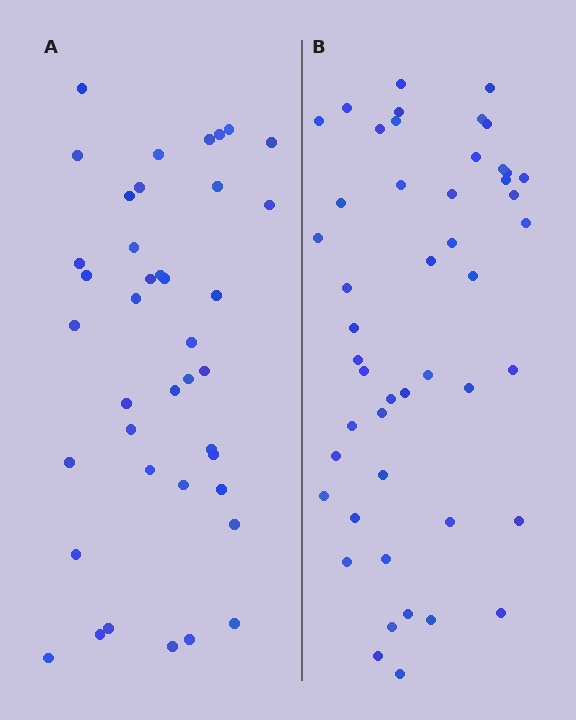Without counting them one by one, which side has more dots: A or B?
Region B (the right region) has more dots.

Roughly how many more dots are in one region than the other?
Region B has roughly 8 or so more dots than region A.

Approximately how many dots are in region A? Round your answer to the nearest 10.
About 40 dots.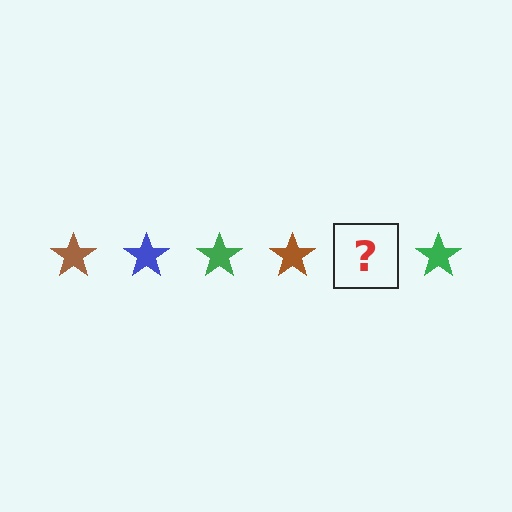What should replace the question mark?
The question mark should be replaced with a blue star.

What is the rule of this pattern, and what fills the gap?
The rule is that the pattern cycles through brown, blue, green stars. The gap should be filled with a blue star.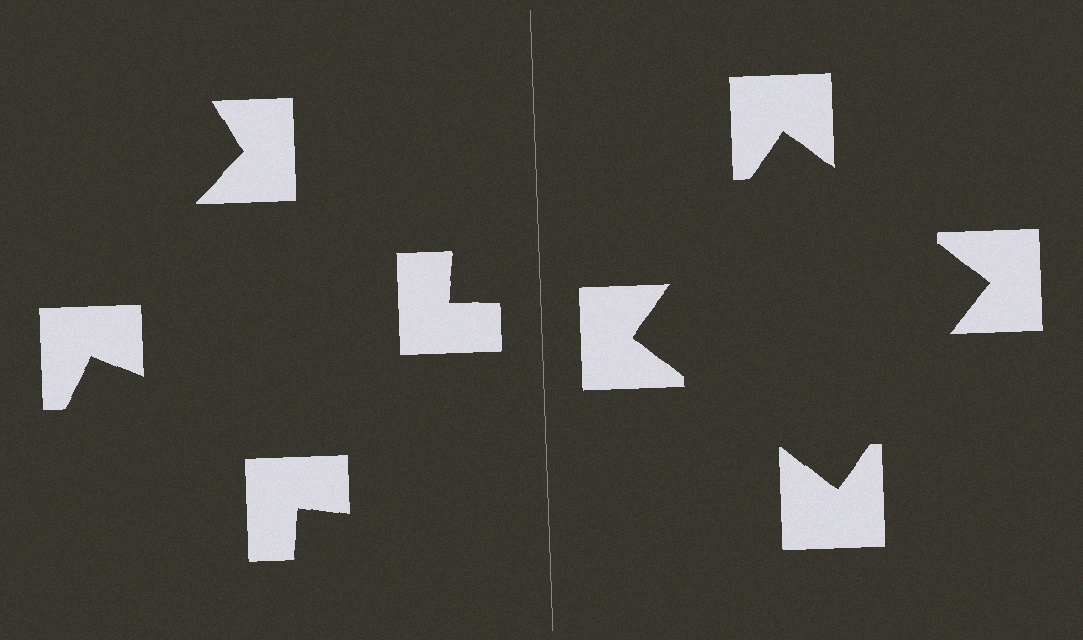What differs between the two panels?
The notched squares are positioned identically on both sides; only the wedge orientations differ. On the right they align to a square; on the left they are misaligned.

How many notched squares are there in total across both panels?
8 — 4 on each side.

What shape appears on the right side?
An illusory square.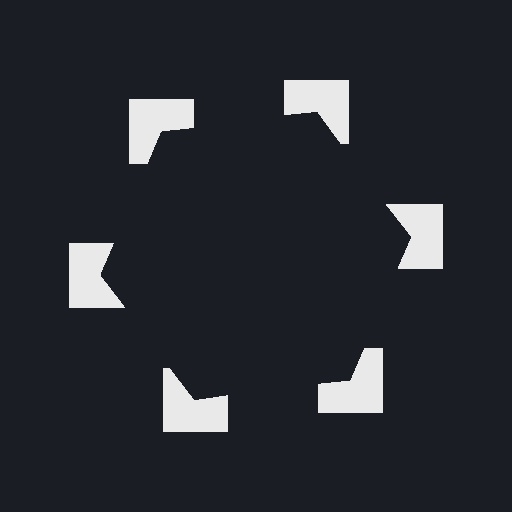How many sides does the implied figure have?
6 sides.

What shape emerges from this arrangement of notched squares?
An illusory hexagon — its edges are inferred from the aligned wedge cuts in the notched squares, not physically drawn.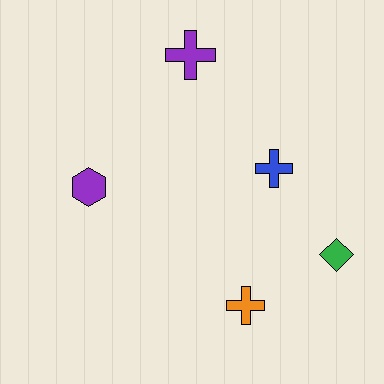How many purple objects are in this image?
There are 2 purple objects.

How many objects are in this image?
There are 5 objects.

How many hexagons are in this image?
There is 1 hexagon.